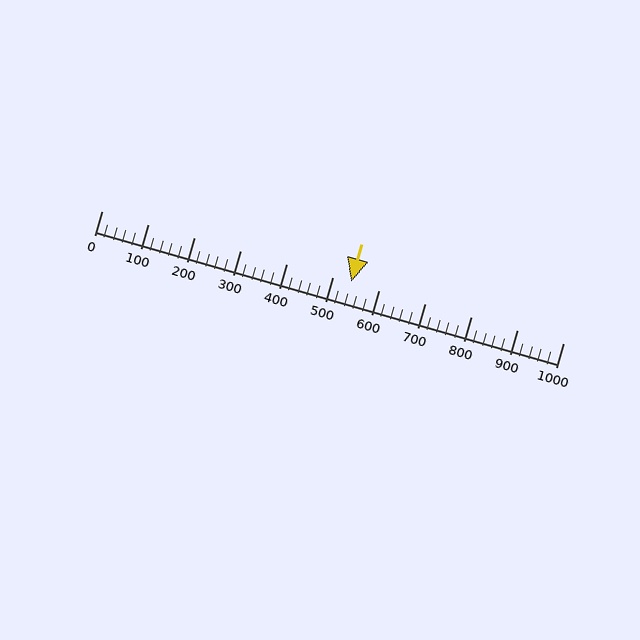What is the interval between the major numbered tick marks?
The major tick marks are spaced 100 units apart.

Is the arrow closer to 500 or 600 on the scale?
The arrow is closer to 500.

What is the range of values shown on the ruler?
The ruler shows values from 0 to 1000.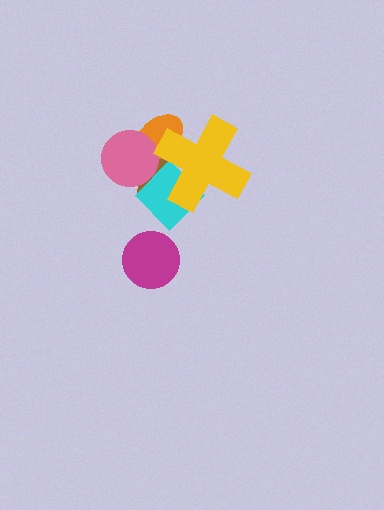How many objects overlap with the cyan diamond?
3 objects overlap with the cyan diamond.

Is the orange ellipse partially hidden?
Yes, it is partially covered by another shape.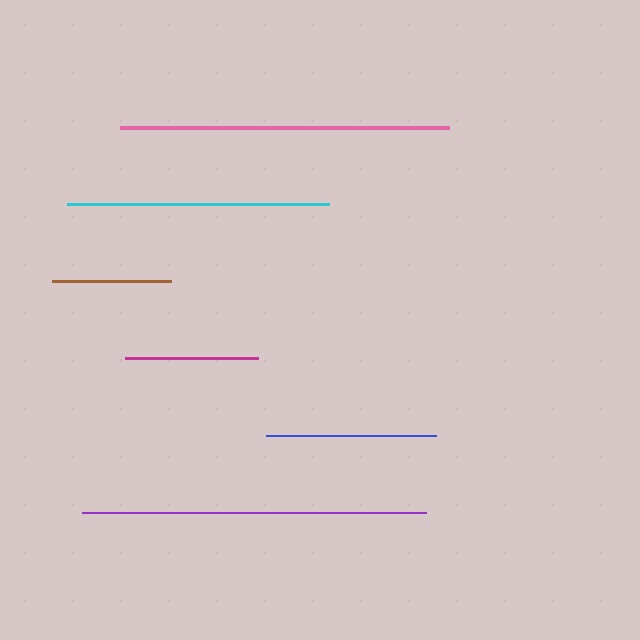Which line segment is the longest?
The purple line is the longest at approximately 344 pixels.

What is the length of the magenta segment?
The magenta segment is approximately 133 pixels long.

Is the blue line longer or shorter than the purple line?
The purple line is longer than the blue line.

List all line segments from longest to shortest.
From longest to shortest: purple, pink, cyan, blue, magenta, brown.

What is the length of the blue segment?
The blue segment is approximately 170 pixels long.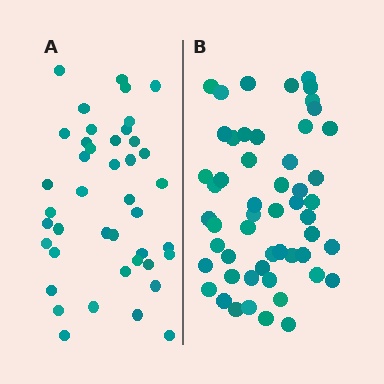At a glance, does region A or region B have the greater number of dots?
Region B (the right region) has more dots.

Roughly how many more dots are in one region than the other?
Region B has roughly 12 or so more dots than region A.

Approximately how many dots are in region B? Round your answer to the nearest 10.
About 50 dots. (The exact count is 53, which rounds to 50.)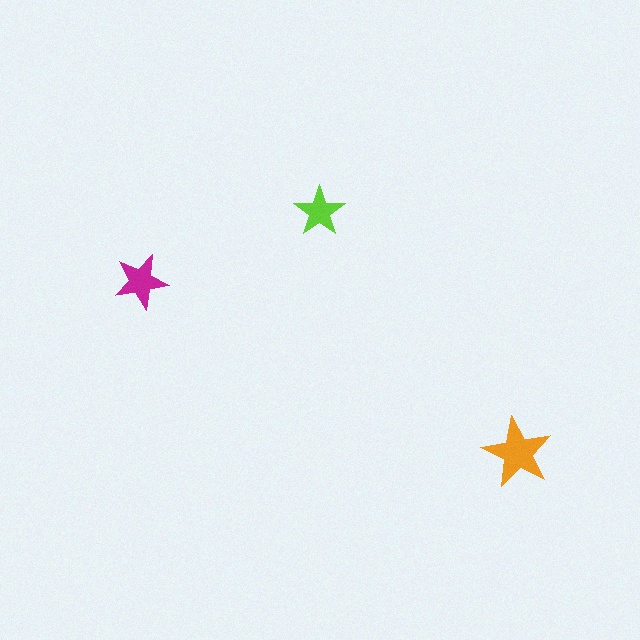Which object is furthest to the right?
The orange star is rightmost.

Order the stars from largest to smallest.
the orange one, the magenta one, the lime one.